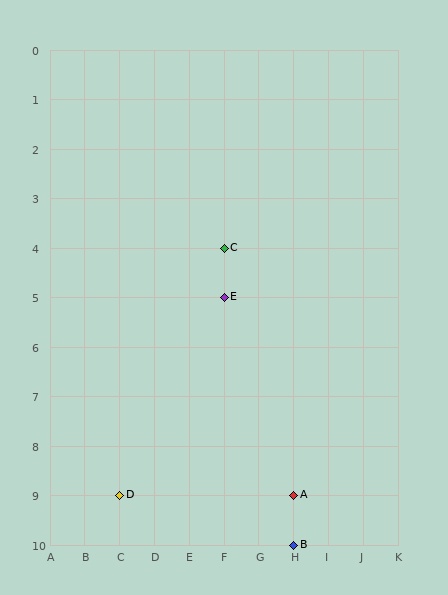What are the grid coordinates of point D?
Point D is at grid coordinates (C, 9).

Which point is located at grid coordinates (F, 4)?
Point C is at (F, 4).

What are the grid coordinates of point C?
Point C is at grid coordinates (F, 4).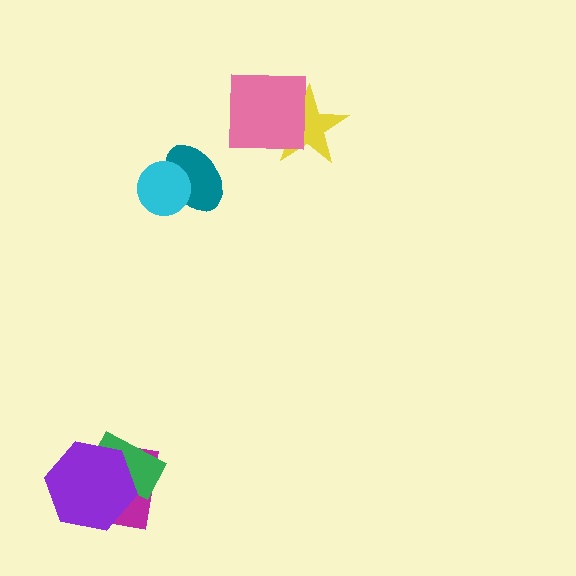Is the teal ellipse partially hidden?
Yes, it is partially covered by another shape.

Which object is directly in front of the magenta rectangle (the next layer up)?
The green rectangle is directly in front of the magenta rectangle.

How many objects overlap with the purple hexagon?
2 objects overlap with the purple hexagon.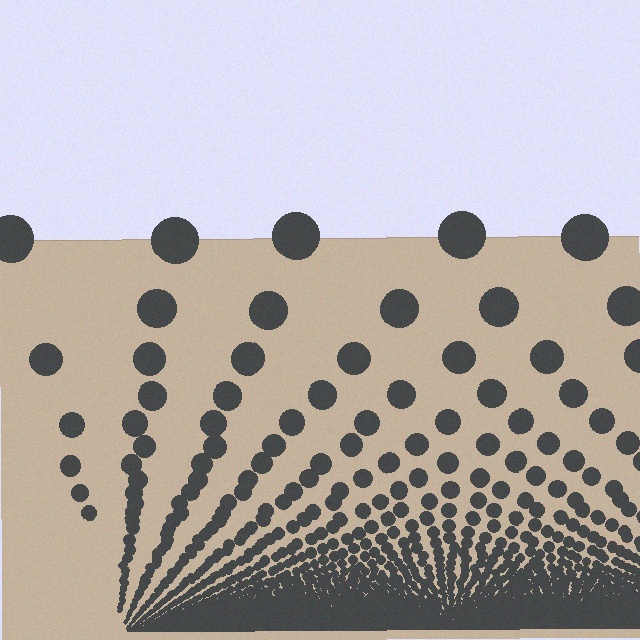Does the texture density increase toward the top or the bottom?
Density increases toward the bottom.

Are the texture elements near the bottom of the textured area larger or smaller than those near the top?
Smaller. The gradient is inverted — elements near the bottom are smaller and denser.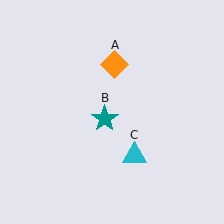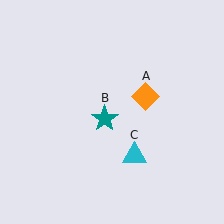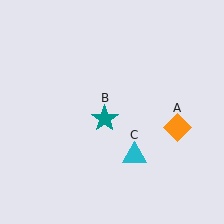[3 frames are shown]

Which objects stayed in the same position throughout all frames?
Teal star (object B) and cyan triangle (object C) remained stationary.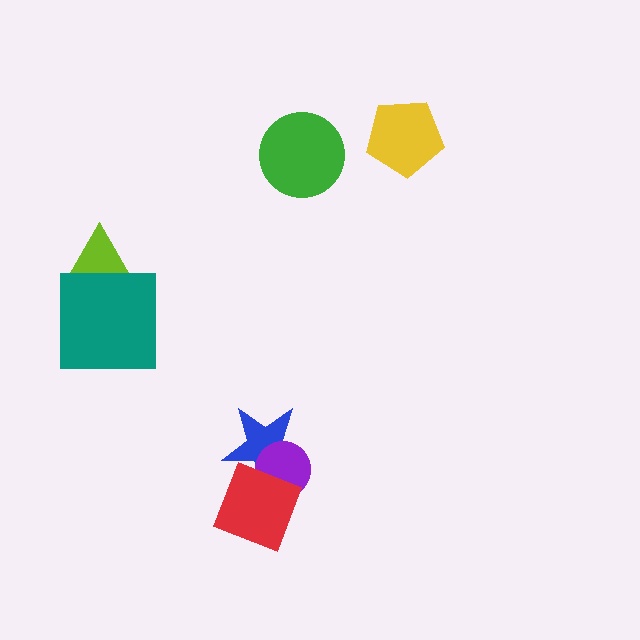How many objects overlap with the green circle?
0 objects overlap with the green circle.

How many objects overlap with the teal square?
1 object overlaps with the teal square.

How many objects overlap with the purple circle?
2 objects overlap with the purple circle.